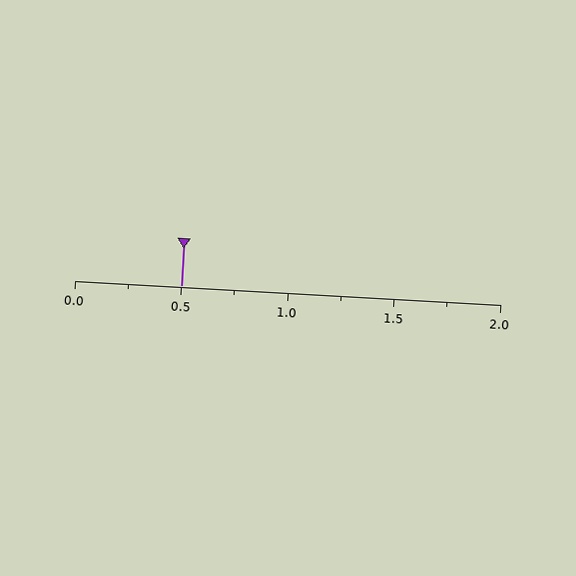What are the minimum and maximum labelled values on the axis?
The axis runs from 0.0 to 2.0.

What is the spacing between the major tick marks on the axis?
The major ticks are spaced 0.5 apart.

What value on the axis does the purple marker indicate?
The marker indicates approximately 0.5.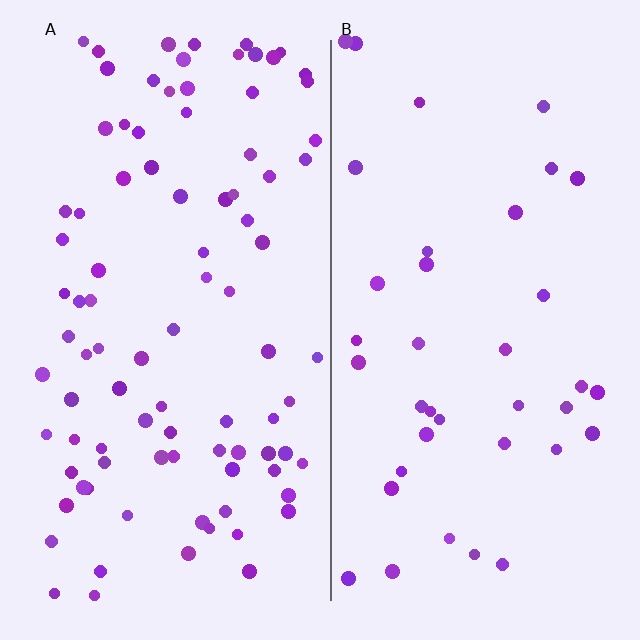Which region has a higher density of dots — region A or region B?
A (the left).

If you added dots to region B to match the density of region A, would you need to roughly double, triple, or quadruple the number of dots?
Approximately double.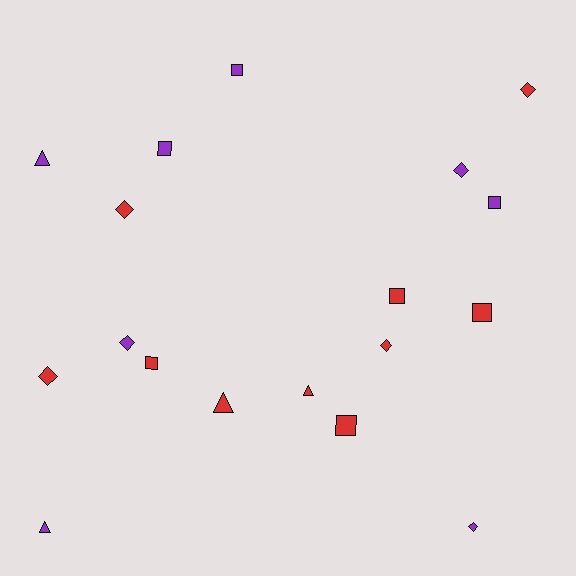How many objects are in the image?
There are 18 objects.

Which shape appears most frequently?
Diamond, with 7 objects.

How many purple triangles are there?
There are 2 purple triangles.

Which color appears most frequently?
Red, with 10 objects.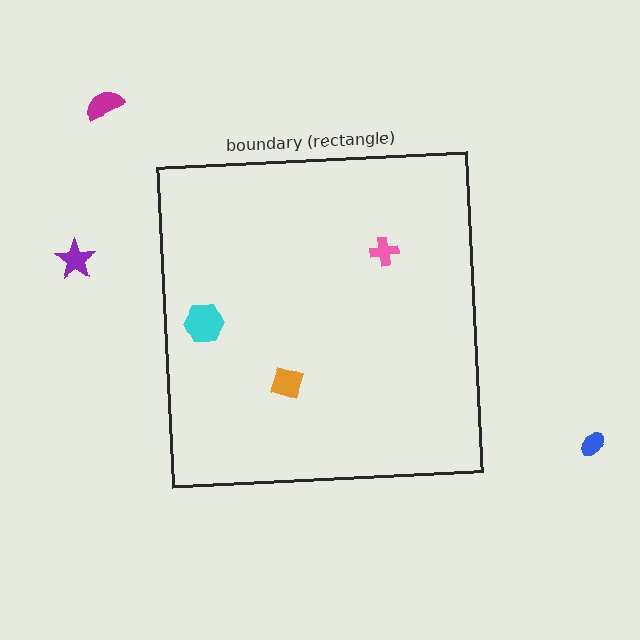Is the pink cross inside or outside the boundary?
Inside.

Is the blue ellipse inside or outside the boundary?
Outside.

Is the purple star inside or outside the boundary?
Outside.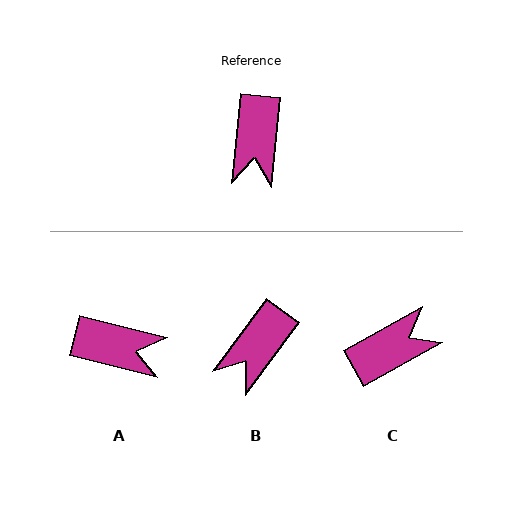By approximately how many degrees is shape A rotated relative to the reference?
Approximately 82 degrees counter-clockwise.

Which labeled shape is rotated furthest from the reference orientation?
C, about 125 degrees away.